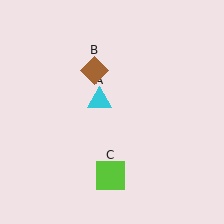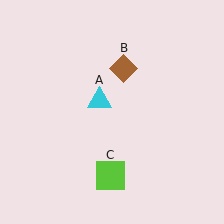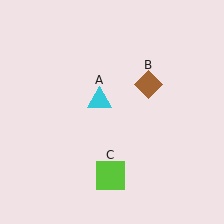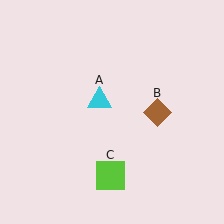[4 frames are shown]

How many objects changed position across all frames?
1 object changed position: brown diamond (object B).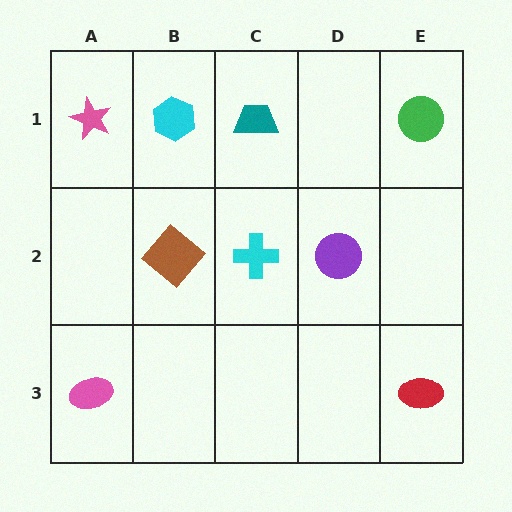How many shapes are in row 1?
4 shapes.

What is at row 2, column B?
A brown diamond.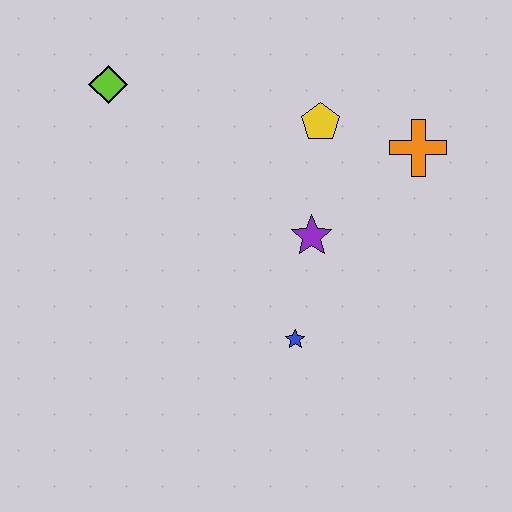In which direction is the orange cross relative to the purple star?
The orange cross is to the right of the purple star.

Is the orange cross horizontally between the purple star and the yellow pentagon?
No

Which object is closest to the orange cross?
The yellow pentagon is closest to the orange cross.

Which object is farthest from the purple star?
The lime diamond is farthest from the purple star.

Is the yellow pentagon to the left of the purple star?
No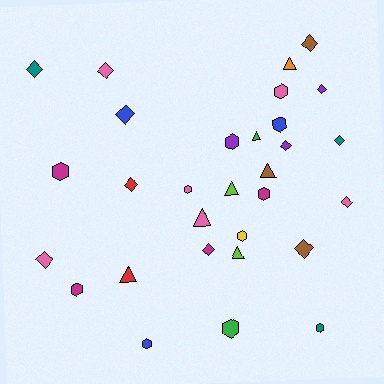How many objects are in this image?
There are 30 objects.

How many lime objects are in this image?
There are 2 lime objects.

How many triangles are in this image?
There are 7 triangles.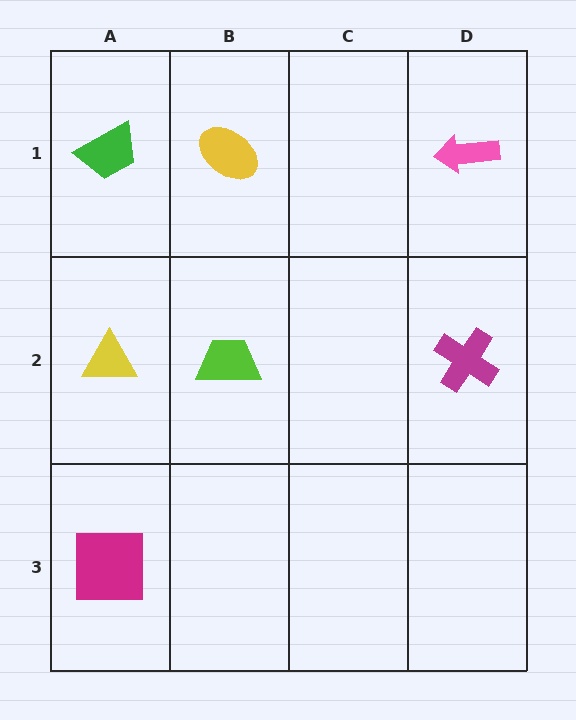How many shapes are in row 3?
1 shape.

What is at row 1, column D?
A pink arrow.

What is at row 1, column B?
A yellow ellipse.